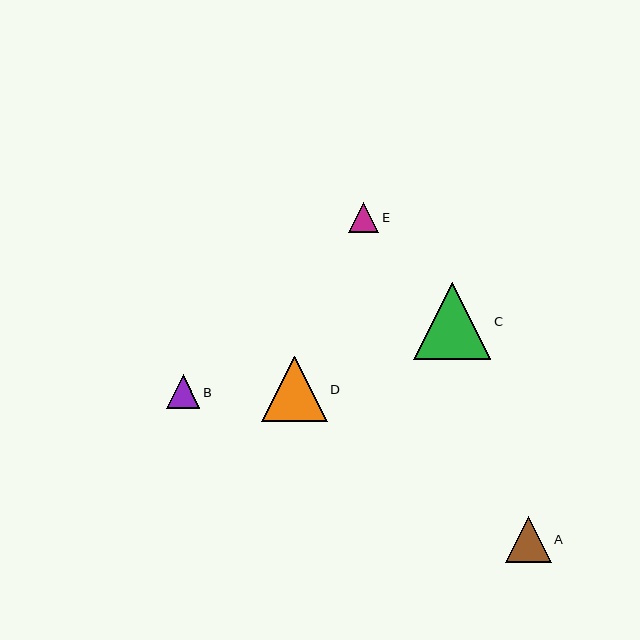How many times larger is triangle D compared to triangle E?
Triangle D is approximately 2.2 times the size of triangle E.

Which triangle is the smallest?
Triangle E is the smallest with a size of approximately 30 pixels.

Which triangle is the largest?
Triangle C is the largest with a size of approximately 77 pixels.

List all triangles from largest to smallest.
From largest to smallest: C, D, A, B, E.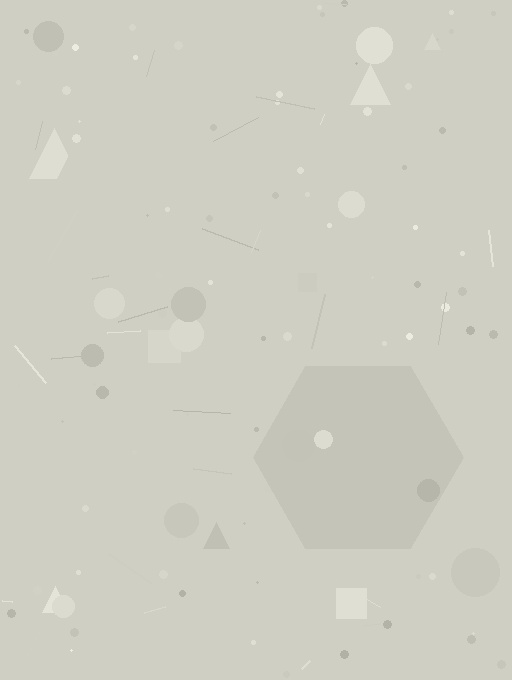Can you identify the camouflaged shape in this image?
The camouflaged shape is a hexagon.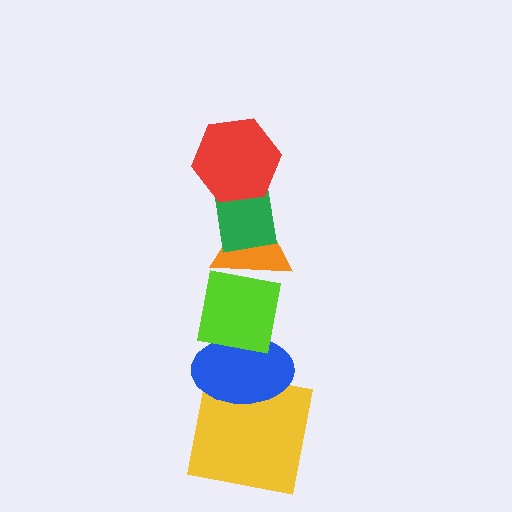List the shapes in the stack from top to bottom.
From top to bottom: the red hexagon, the green rectangle, the orange triangle, the lime square, the blue ellipse, the yellow square.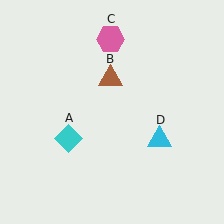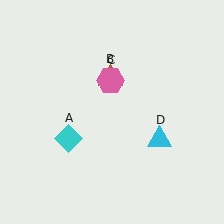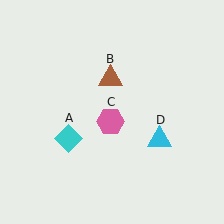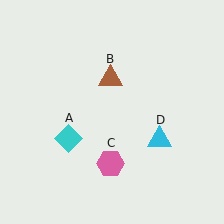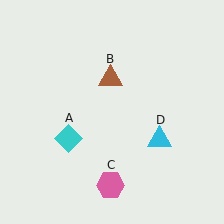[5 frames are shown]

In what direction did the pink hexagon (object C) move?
The pink hexagon (object C) moved down.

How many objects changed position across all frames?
1 object changed position: pink hexagon (object C).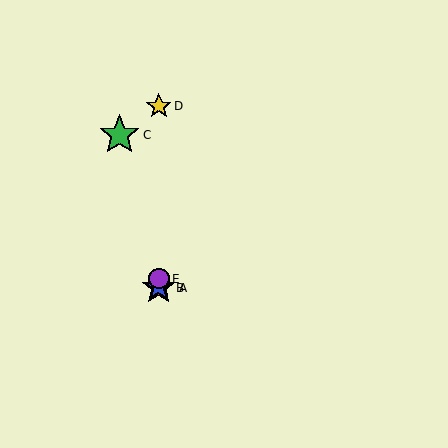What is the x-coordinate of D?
Object D is at x≈159.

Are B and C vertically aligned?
No, B is at x≈159 and C is at x≈120.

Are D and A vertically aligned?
Yes, both are at x≈159.